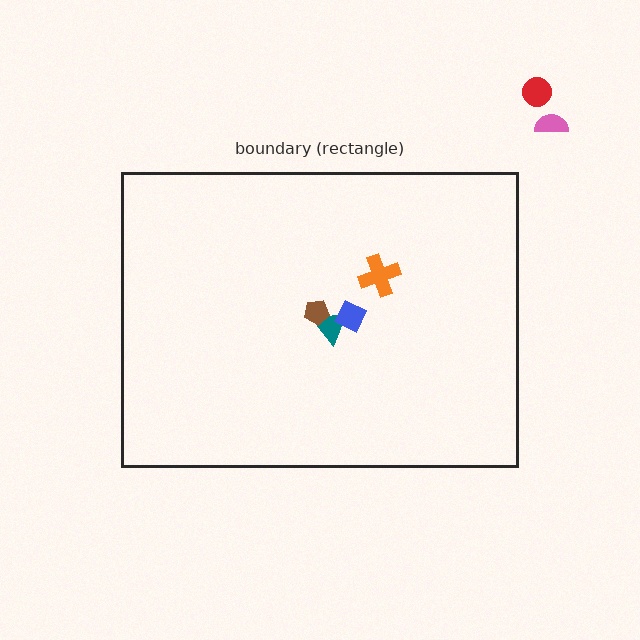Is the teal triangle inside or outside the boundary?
Inside.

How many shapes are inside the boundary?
4 inside, 2 outside.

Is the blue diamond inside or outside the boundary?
Inside.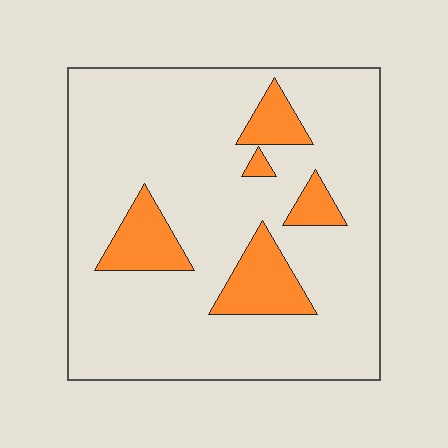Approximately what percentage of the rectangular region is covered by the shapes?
Approximately 15%.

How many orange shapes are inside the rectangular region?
5.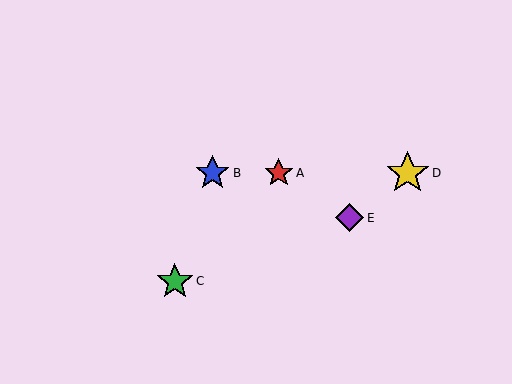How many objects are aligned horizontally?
3 objects (A, B, D) are aligned horizontally.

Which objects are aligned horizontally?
Objects A, B, D are aligned horizontally.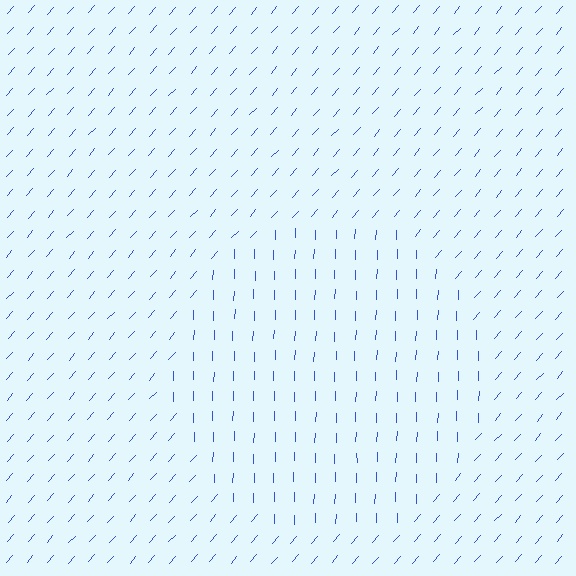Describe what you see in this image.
The image is filled with small blue line segments. A circle region in the image has lines oriented differently from the surrounding lines, creating a visible texture boundary.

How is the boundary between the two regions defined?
The boundary is defined purely by a change in line orientation (approximately 40 degrees difference). All lines are the same color and thickness.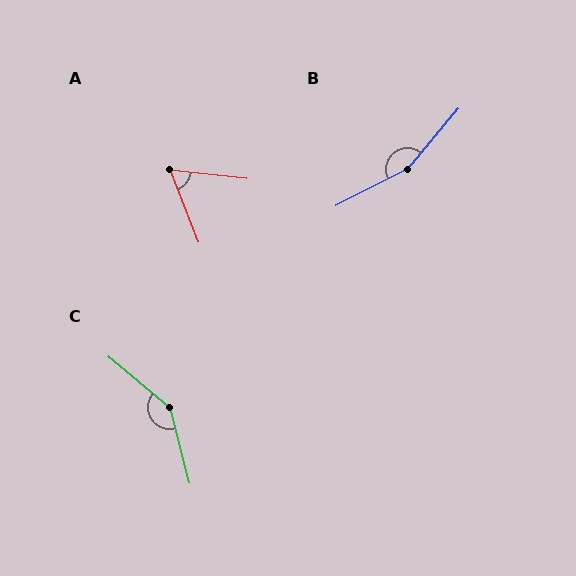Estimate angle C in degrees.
Approximately 145 degrees.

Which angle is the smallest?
A, at approximately 62 degrees.